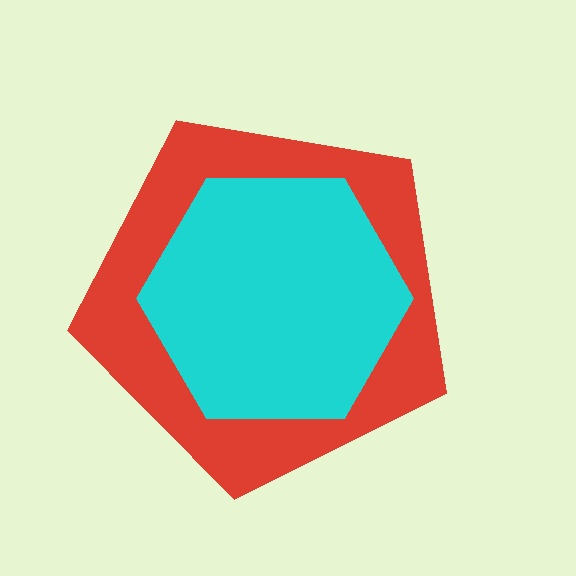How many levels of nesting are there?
2.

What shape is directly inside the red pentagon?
The cyan hexagon.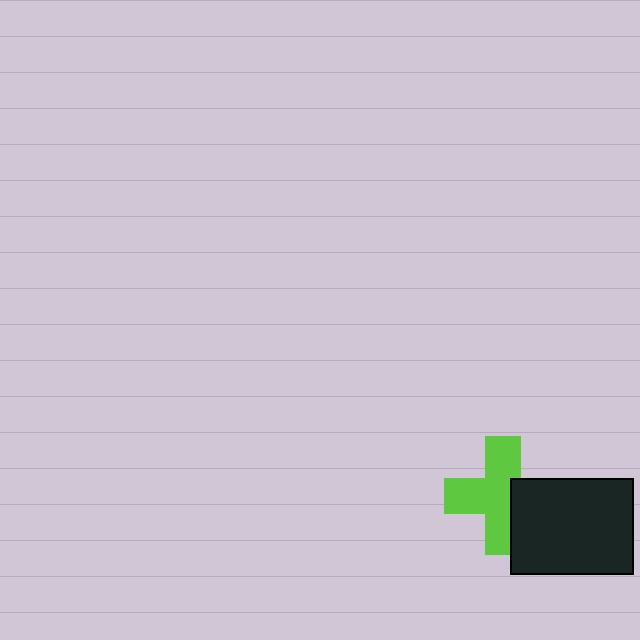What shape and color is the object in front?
The object in front is a black rectangle.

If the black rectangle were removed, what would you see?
You would see the complete lime cross.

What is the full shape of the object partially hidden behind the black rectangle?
The partially hidden object is a lime cross.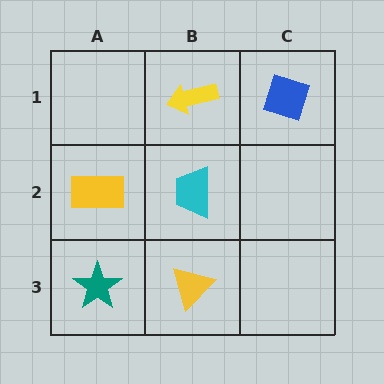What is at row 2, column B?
A cyan trapezoid.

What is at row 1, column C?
A blue diamond.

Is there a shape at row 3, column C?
No, that cell is empty.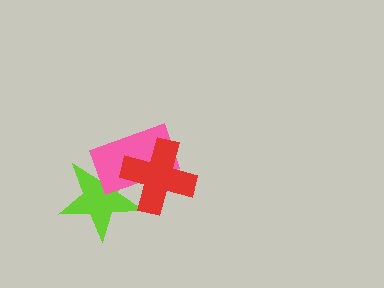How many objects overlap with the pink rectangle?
2 objects overlap with the pink rectangle.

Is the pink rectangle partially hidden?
Yes, it is partially covered by another shape.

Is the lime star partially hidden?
Yes, it is partially covered by another shape.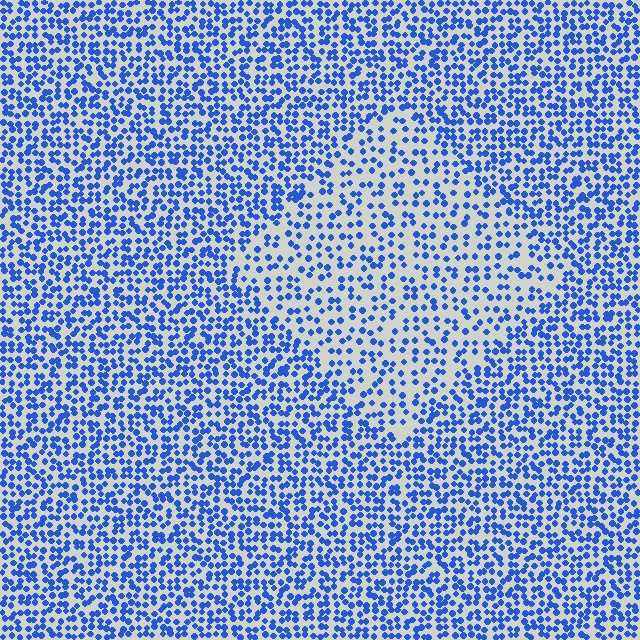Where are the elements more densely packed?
The elements are more densely packed outside the diamond boundary.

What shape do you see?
I see a diamond.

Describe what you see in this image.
The image contains small blue elements arranged at two different densities. A diamond-shaped region is visible where the elements are less densely packed than the surrounding area.